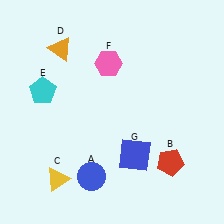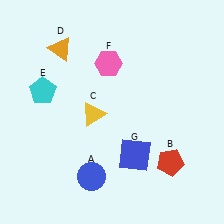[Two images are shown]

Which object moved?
The yellow triangle (C) moved up.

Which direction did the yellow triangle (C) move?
The yellow triangle (C) moved up.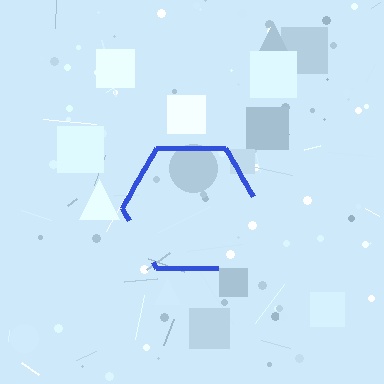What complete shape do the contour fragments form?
The contour fragments form a hexagon.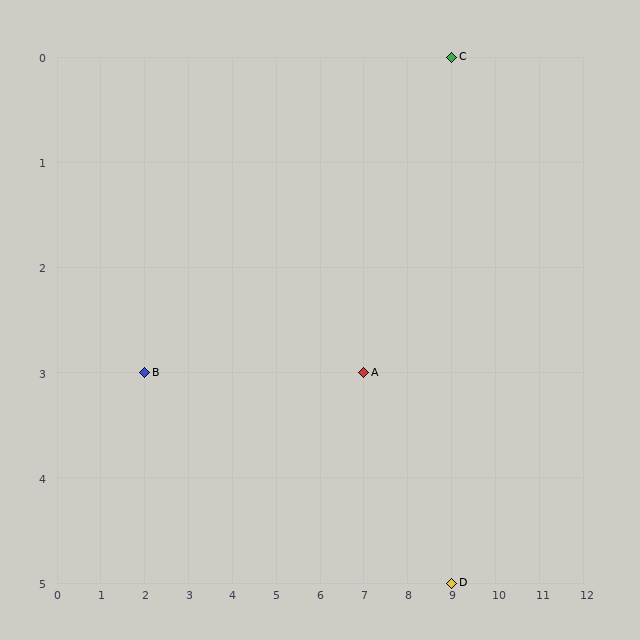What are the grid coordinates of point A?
Point A is at grid coordinates (7, 3).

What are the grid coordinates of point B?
Point B is at grid coordinates (2, 3).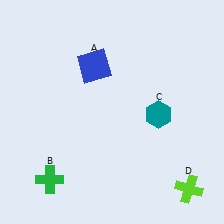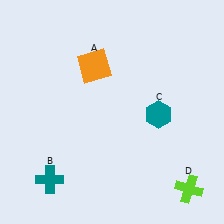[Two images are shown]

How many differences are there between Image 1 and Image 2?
There are 2 differences between the two images.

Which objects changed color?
A changed from blue to orange. B changed from green to teal.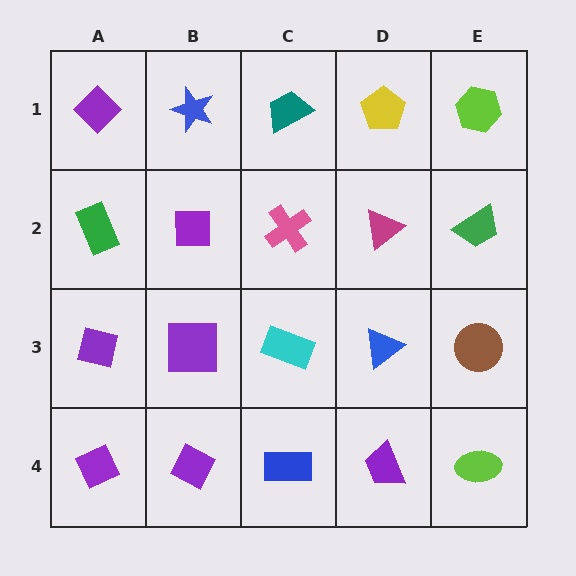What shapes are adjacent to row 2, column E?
A lime hexagon (row 1, column E), a brown circle (row 3, column E), a magenta triangle (row 2, column D).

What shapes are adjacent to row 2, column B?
A blue star (row 1, column B), a purple square (row 3, column B), a green rectangle (row 2, column A), a pink cross (row 2, column C).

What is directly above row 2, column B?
A blue star.